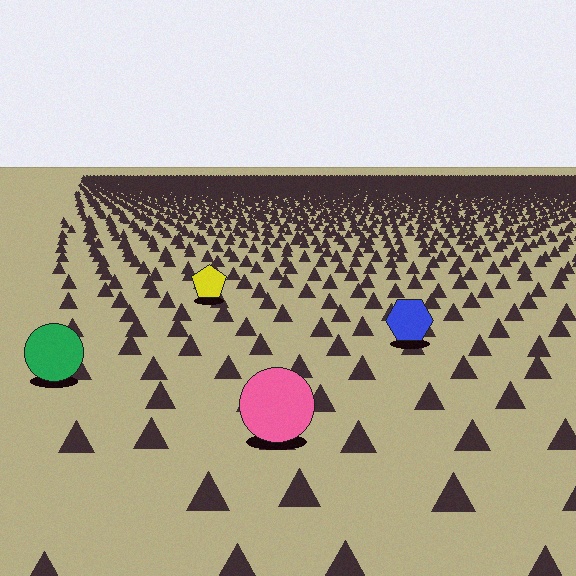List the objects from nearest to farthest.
From nearest to farthest: the pink circle, the green circle, the blue hexagon, the yellow pentagon.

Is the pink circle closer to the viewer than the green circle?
Yes. The pink circle is closer — you can tell from the texture gradient: the ground texture is coarser near it.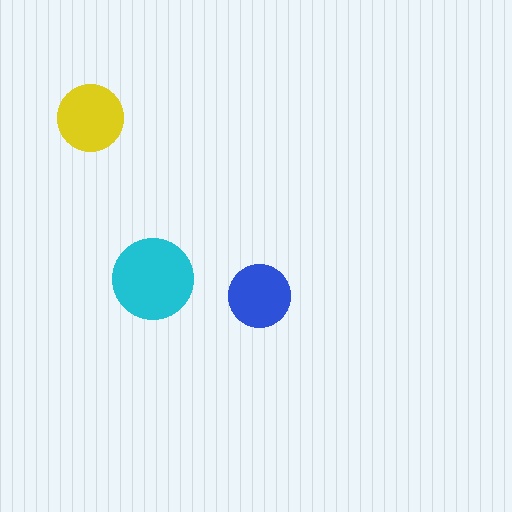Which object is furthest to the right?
The blue circle is rightmost.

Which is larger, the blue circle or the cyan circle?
The cyan one.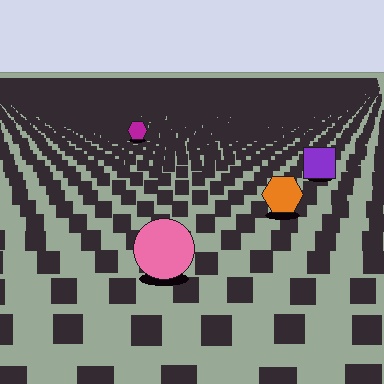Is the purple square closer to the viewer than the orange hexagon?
No. The orange hexagon is closer — you can tell from the texture gradient: the ground texture is coarser near it.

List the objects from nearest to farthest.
From nearest to farthest: the pink circle, the orange hexagon, the purple square, the magenta hexagon.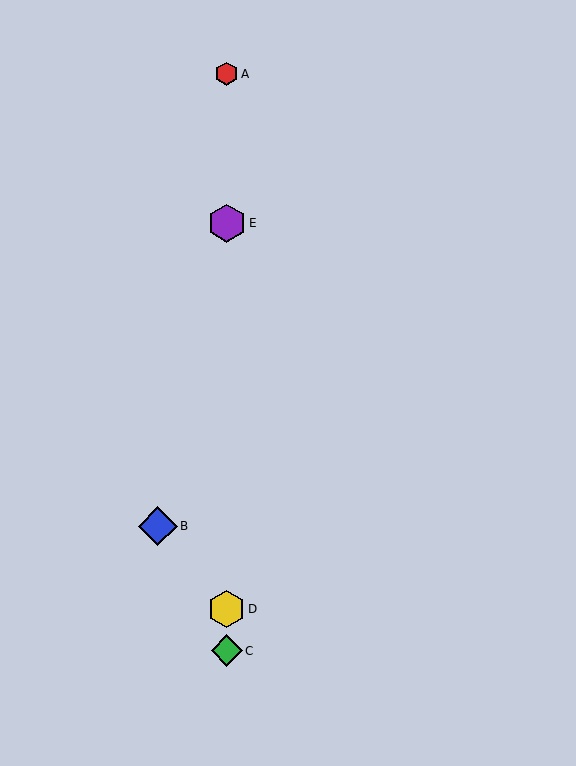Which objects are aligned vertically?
Objects A, C, D, E are aligned vertically.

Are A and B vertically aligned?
No, A is at x≈227 and B is at x≈158.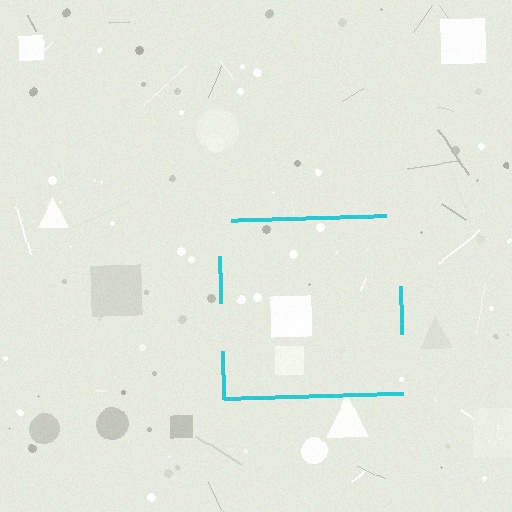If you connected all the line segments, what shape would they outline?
They would outline a square.